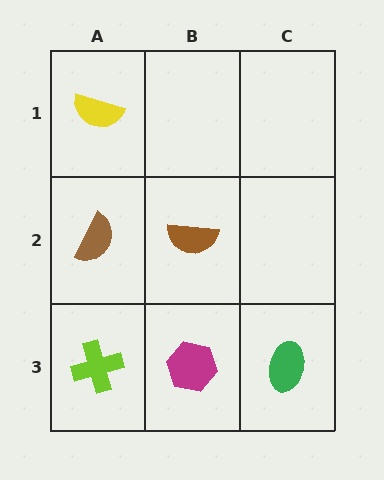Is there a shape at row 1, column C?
No, that cell is empty.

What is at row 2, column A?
A brown semicircle.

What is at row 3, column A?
A lime cross.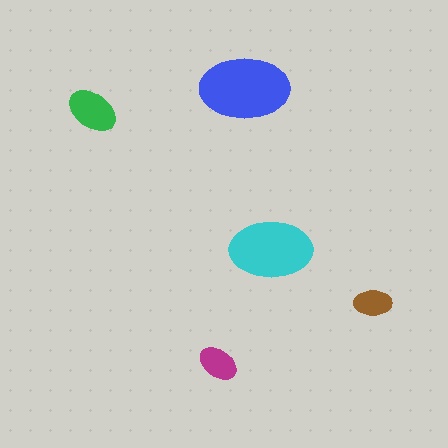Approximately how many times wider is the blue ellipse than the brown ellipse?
About 2.5 times wider.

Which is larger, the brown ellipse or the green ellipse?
The green one.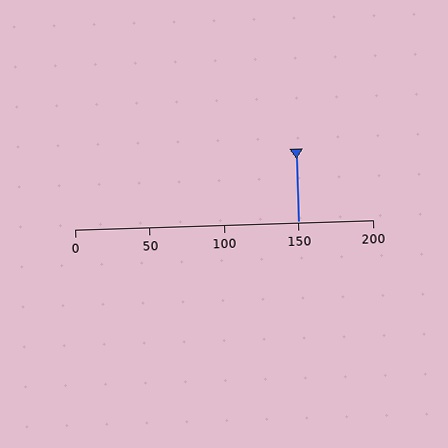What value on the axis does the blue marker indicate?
The marker indicates approximately 150.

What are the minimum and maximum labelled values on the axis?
The axis runs from 0 to 200.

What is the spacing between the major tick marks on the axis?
The major ticks are spaced 50 apart.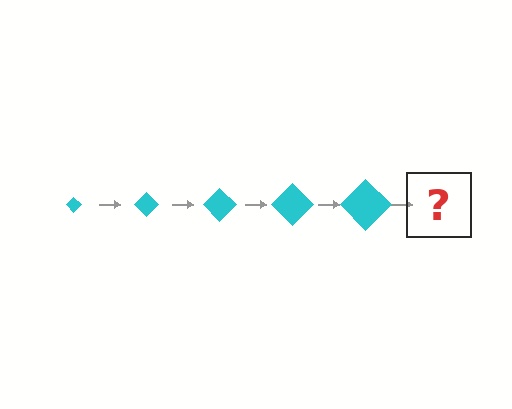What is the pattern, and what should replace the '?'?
The pattern is that the diamond gets progressively larger each step. The '?' should be a cyan diamond, larger than the previous one.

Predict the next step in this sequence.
The next step is a cyan diamond, larger than the previous one.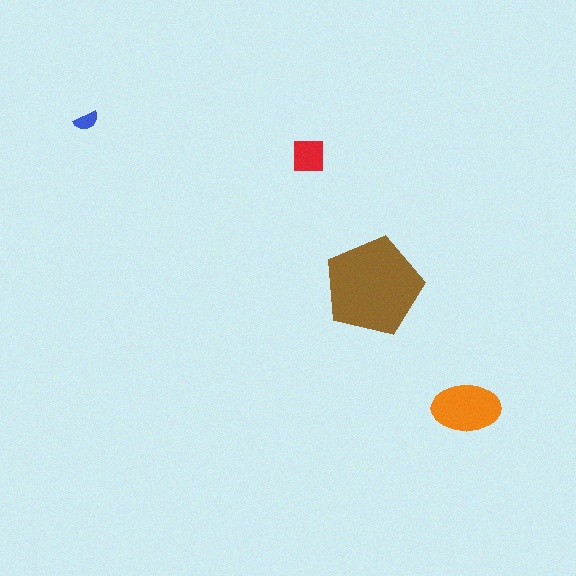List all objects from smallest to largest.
The blue semicircle, the red square, the orange ellipse, the brown pentagon.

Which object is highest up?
The blue semicircle is topmost.